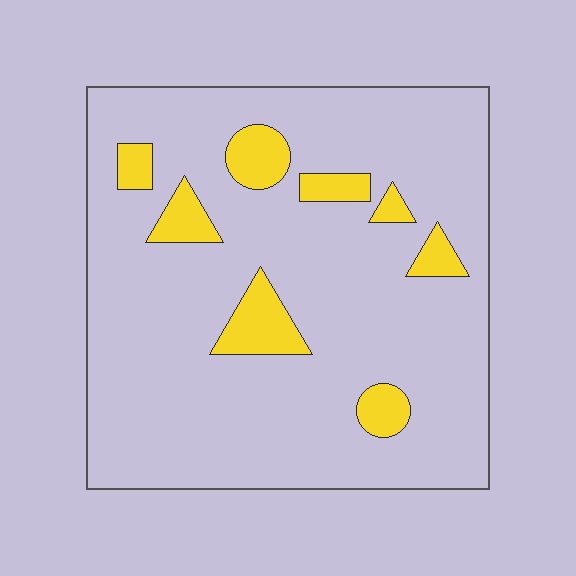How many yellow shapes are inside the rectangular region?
8.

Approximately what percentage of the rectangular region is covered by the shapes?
Approximately 10%.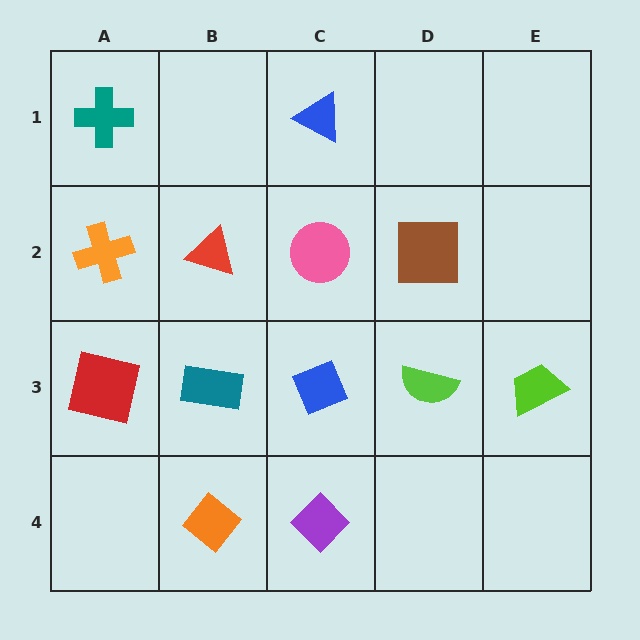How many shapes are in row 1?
2 shapes.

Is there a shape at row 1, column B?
No, that cell is empty.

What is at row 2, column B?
A red triangle.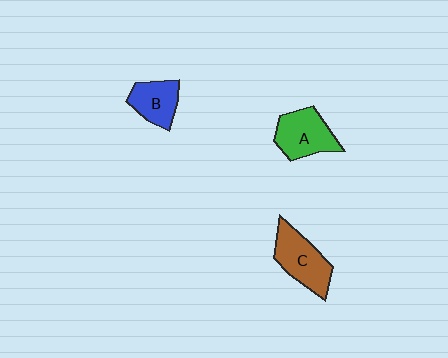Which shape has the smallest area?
Shape B (blue).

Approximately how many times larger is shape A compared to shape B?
Approximately 1.3 times.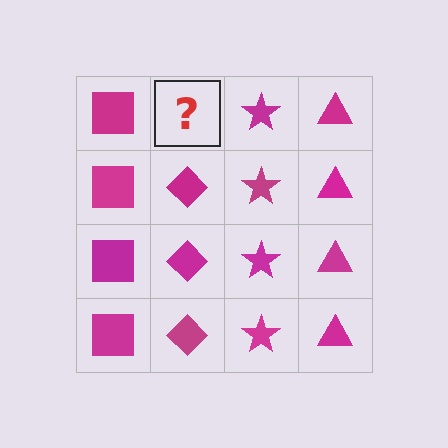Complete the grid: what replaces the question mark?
The question mark should be replaced with a magenta diamond.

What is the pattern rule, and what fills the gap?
The rule is that each column has a consistent shape. The gap should be filled with a magenta diamond.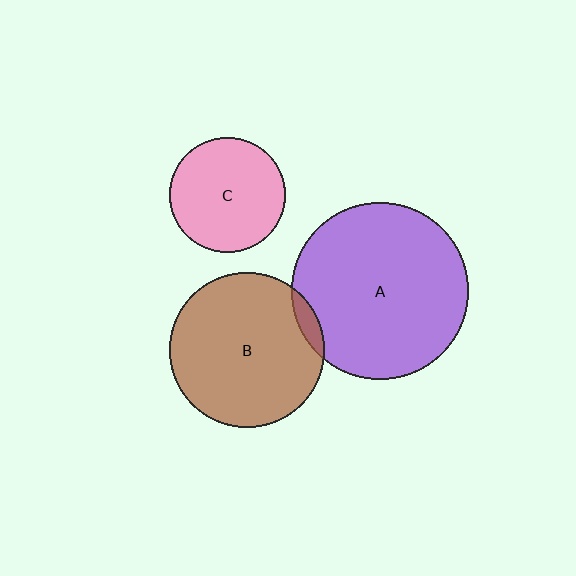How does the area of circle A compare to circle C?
Approximately 2.4 times.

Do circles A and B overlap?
Yes.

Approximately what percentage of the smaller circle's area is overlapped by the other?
Approximately 5%.